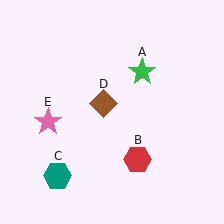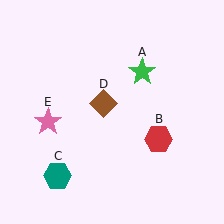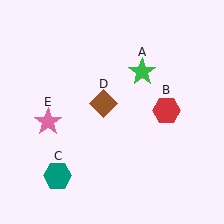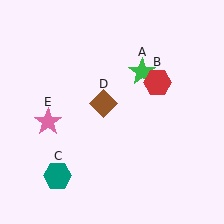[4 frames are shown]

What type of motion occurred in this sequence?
The red hexagon (object B) rotated counterclockwise around the center of the scene.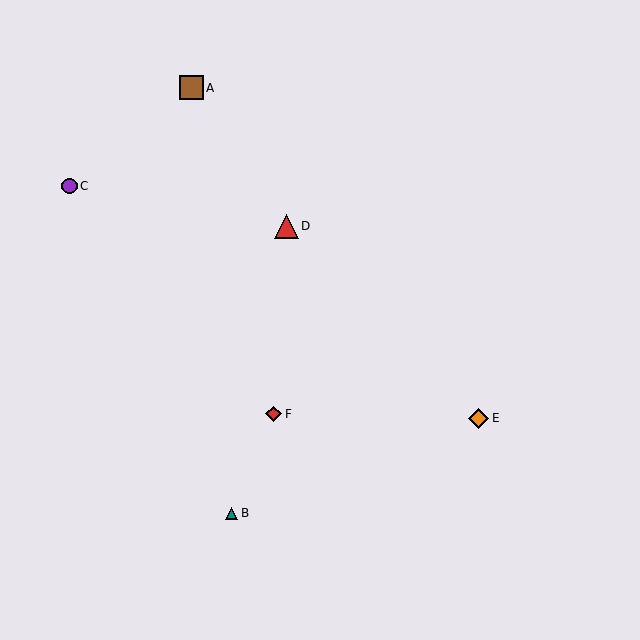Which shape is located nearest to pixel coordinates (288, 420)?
The red diamond (labeled F) at (274, 414) is nearest to that location.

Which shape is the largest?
The brown square (labeled A) is the largest.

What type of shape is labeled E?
Shape E is an orange diamond.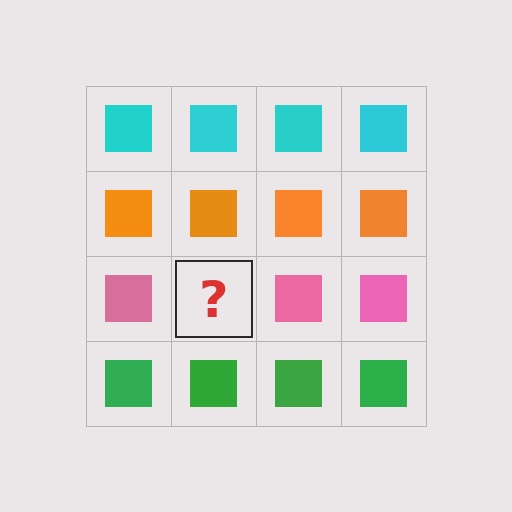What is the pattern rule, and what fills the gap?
The rule is that each row has a consistent color. The gap should be filled with a pink square.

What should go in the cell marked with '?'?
The missing cell should contain a pink square.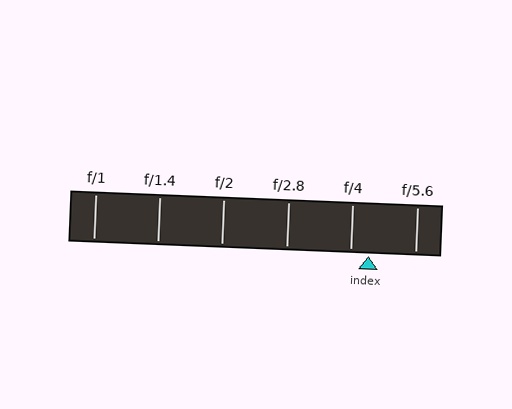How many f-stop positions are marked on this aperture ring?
There are 6 f-stop positions marked.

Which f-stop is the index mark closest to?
The index mark is closest to f/4.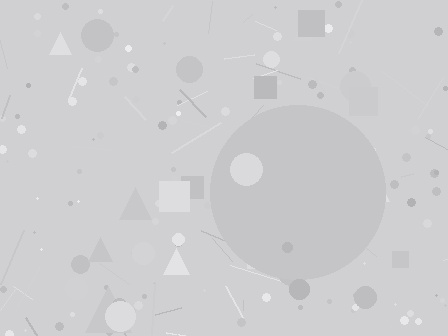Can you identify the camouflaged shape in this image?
The camouflaged shape is a circle.